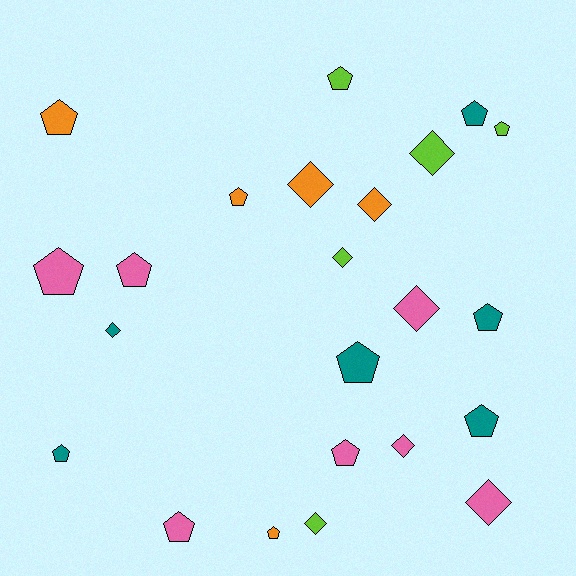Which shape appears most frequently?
Pentagon, with 14 objects.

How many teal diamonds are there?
There is 1 teal diamond.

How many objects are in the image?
There are 23 objects.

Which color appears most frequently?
Pink, with 7 objects.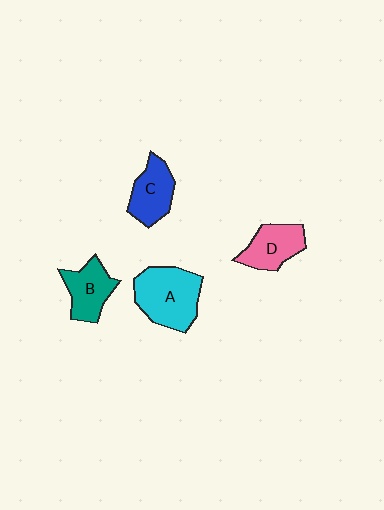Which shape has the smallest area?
Shape D (pink).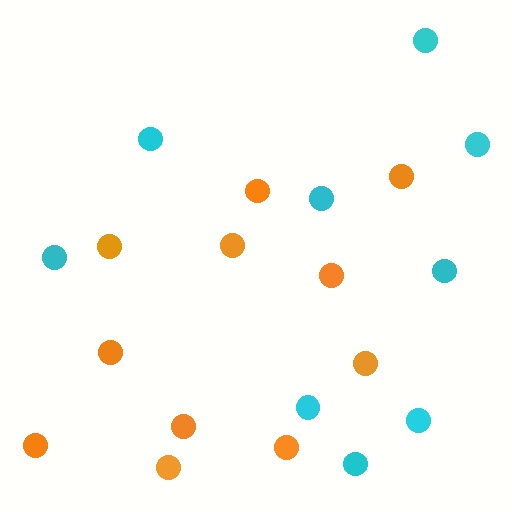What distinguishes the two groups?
There are 2 groups: one group of cyan circles (9) and one group of orange circles (11).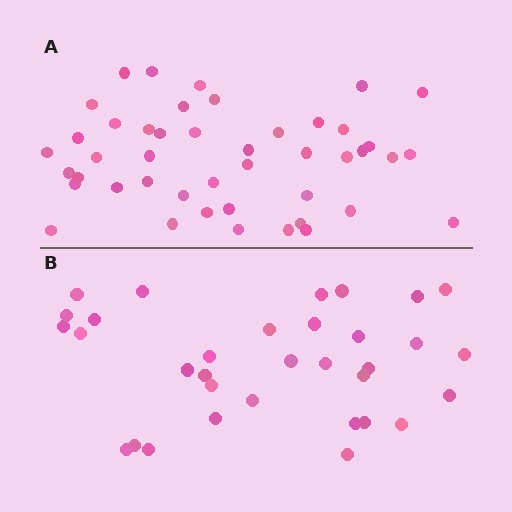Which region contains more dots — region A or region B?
Region A (the top region) has more dots.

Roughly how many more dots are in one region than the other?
Region A has roughly 12 or so more dots than region B.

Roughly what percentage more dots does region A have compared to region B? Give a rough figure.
About 35% more.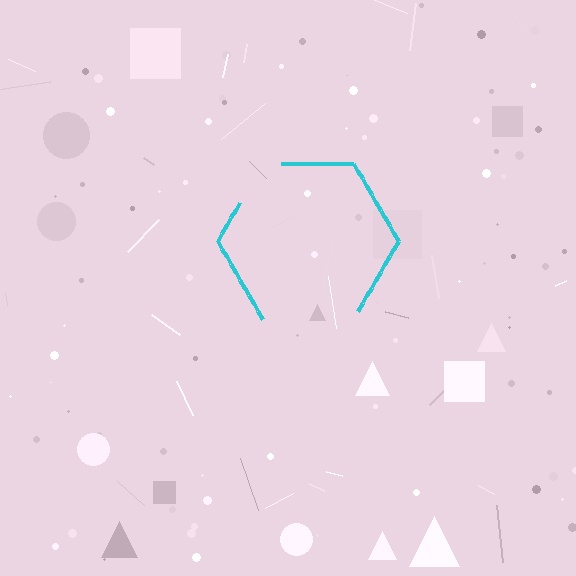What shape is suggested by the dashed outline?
The dashed outline suggests a hexagon.